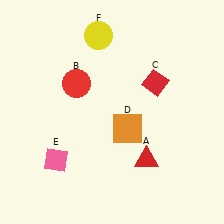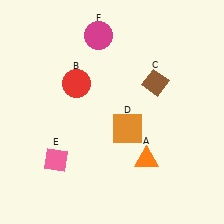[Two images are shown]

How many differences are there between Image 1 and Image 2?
There are 3 differences between the two images.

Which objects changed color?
A changed from red to orange. C changed from red to brown. F changed from yellow to magenta.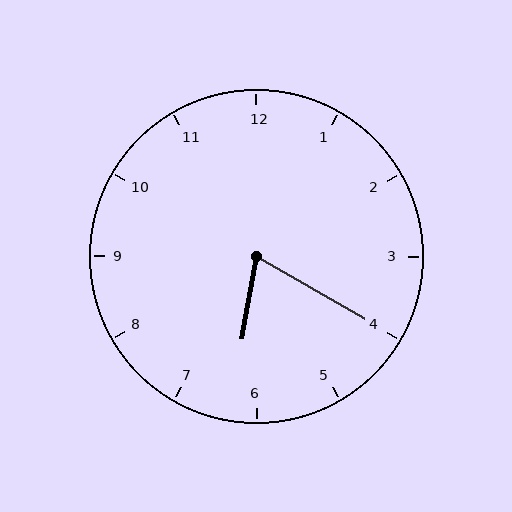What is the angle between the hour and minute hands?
Approximately 70 degrees.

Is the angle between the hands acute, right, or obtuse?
It is acute.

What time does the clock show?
6:20.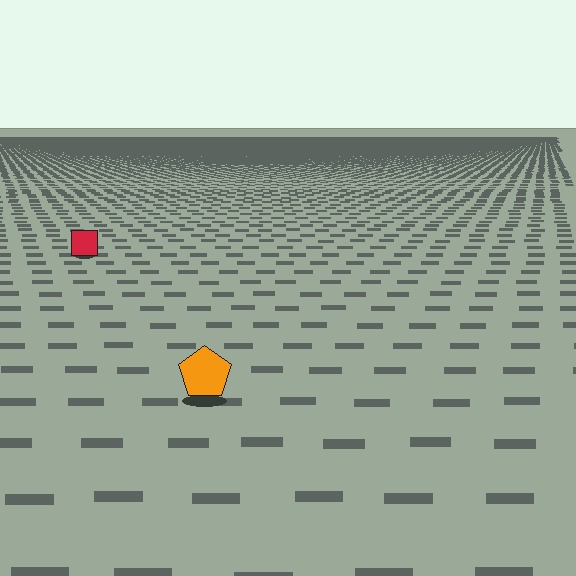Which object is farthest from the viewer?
The red square is farthest from the viewer. It appears smaller and the ground texture around it is denser.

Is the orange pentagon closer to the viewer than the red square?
Yes. The orange pentagon is closer — you can tell from the texture gradient: the ground texture is coarser near it.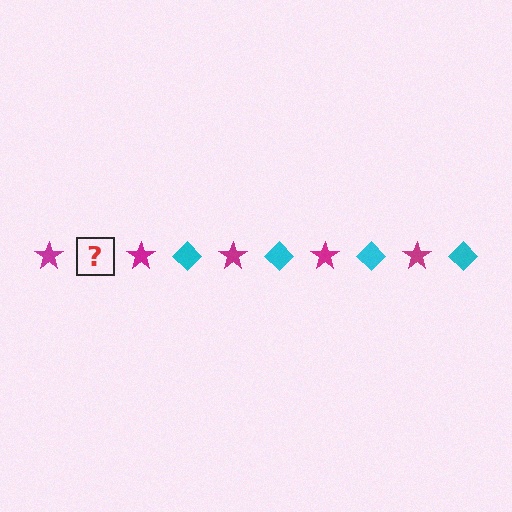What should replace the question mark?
The question mark should be replaced with a cyan diamond.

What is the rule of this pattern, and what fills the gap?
The rule is that the pattern alternates between magenta star and cyan diamond. The gap should be filled with a cyan diamond.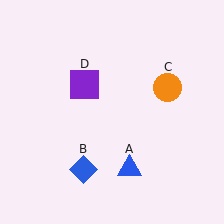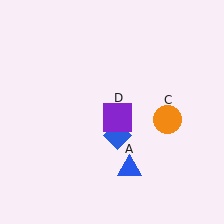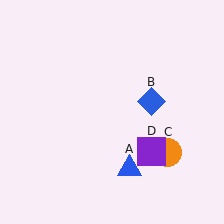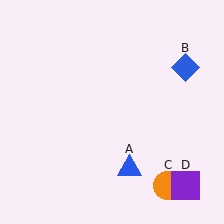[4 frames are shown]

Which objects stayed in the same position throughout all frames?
Blue triangle (object A) remained stationary.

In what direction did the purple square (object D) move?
The purple square (object D) moved down and to the right.